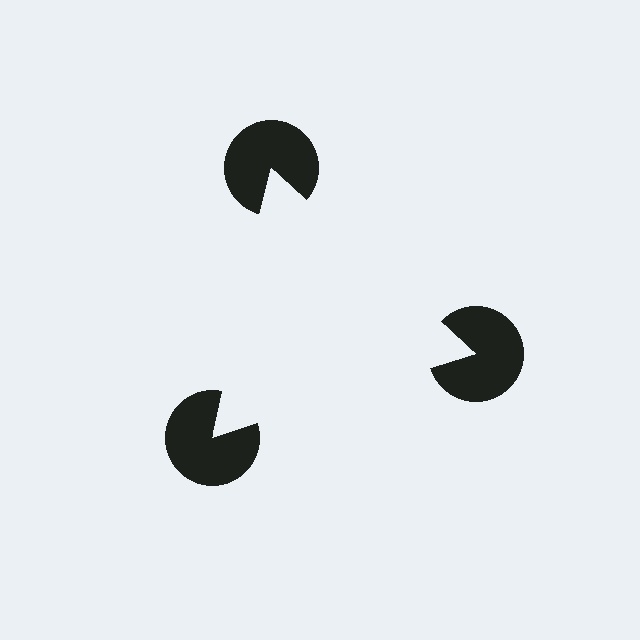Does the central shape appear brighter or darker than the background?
It typically appears slightly brighter than the background, even though no actual brightness change is drawn.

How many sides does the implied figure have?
3 sides.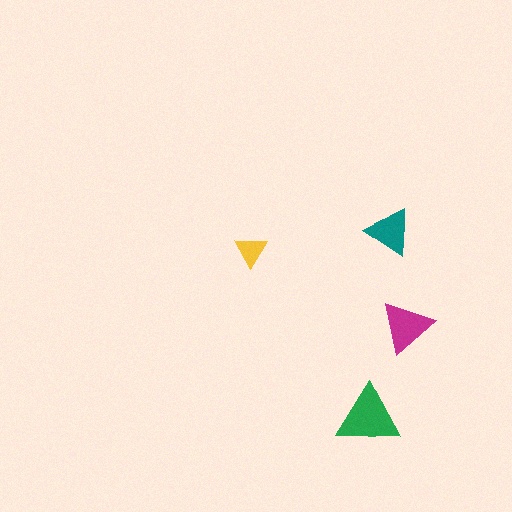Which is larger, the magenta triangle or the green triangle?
The green one.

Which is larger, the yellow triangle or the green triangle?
The green one.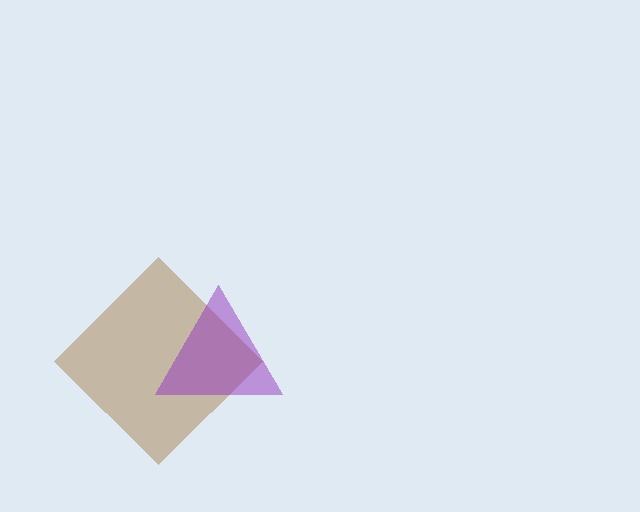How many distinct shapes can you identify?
There are 2 distinct shapes: a brown diamond, a purple triangle.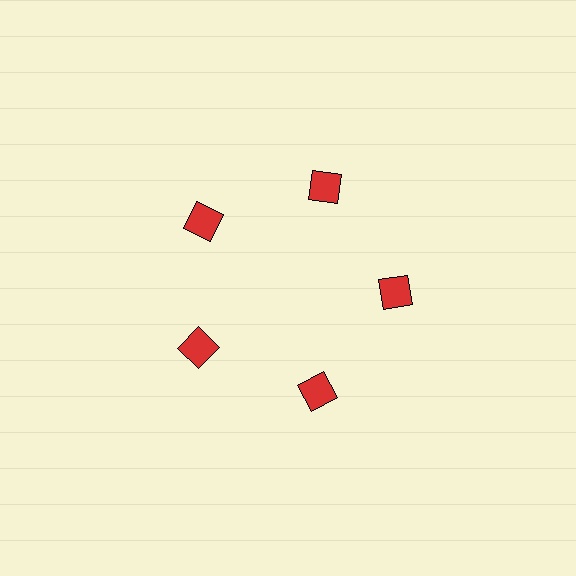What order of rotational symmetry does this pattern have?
This pattern has 5-fold rotational symmetry.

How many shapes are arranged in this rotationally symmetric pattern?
There are 5 shapes, arranged in 5 groups of 1.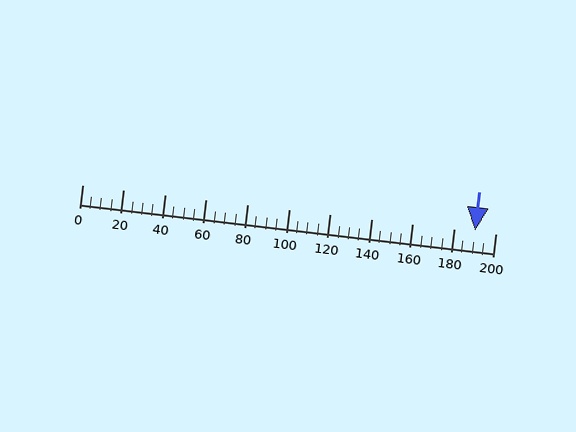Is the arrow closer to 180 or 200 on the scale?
The arrow is closer to 200.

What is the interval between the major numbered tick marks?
The major tick marks are spaced 20 units apart.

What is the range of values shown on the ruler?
The ruler shows values from 0 to 200.